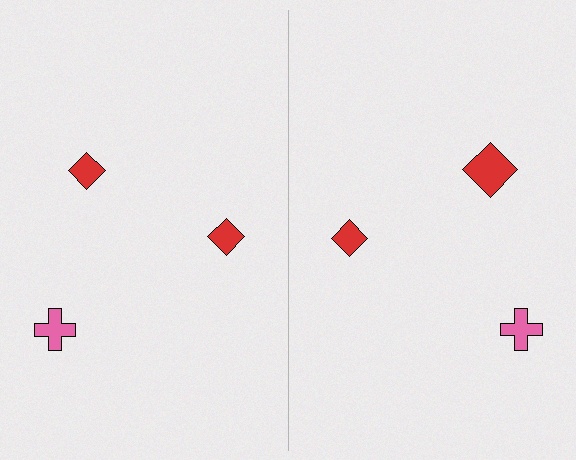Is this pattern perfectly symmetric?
No, the pattern is not perfectly symmetric. The red diamond on the right side has a different size than its mirror counterpart.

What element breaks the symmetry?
The red diamond on the right side has a different size than its mirror counterpart.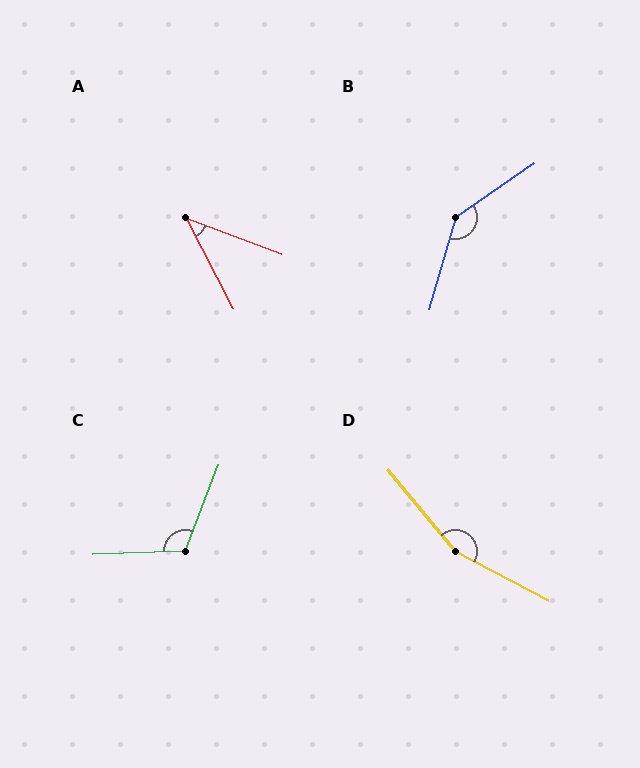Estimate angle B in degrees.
Approximately 141 degrees.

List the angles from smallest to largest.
A (42°), C (113°), B (141°), D (158°).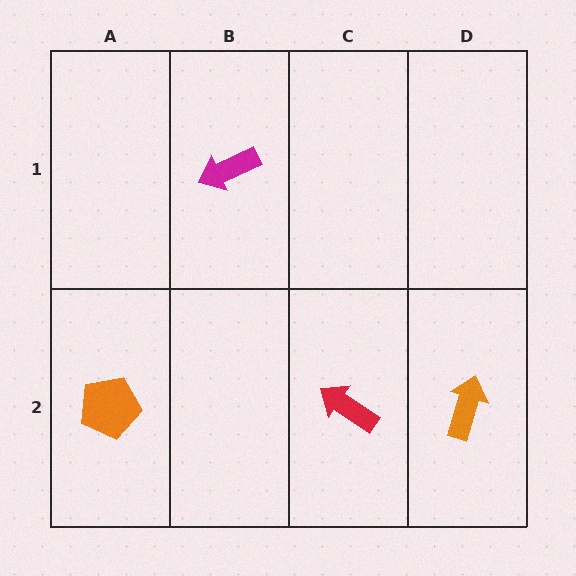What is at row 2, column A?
An orange pentagon.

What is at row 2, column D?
An orange arrow.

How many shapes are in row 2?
3 shapes.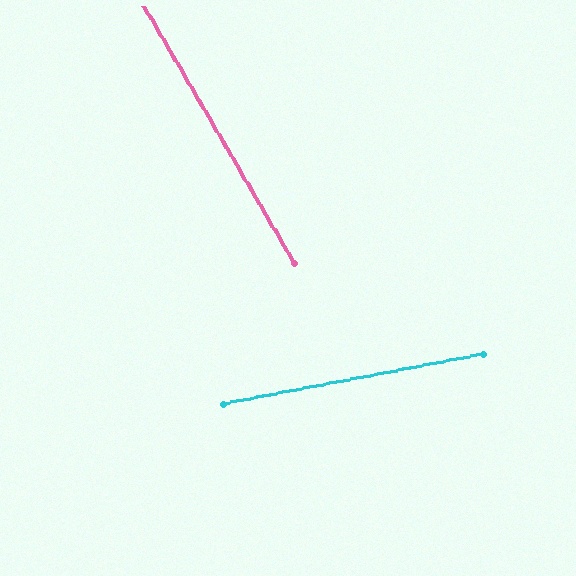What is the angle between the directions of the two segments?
Approximately 71 degrees.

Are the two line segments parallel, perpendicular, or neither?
Neither parallel nor perpendicular — they differ by about 71°.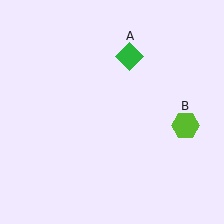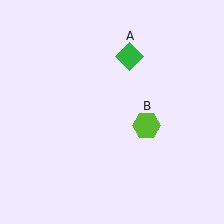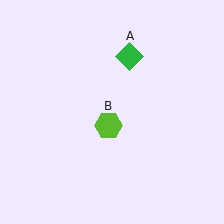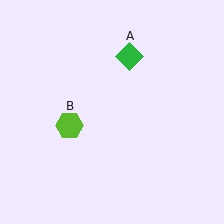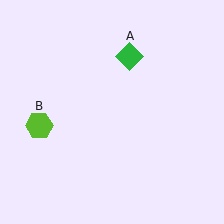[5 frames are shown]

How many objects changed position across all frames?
1 object changed position: lime hexagon (object B).